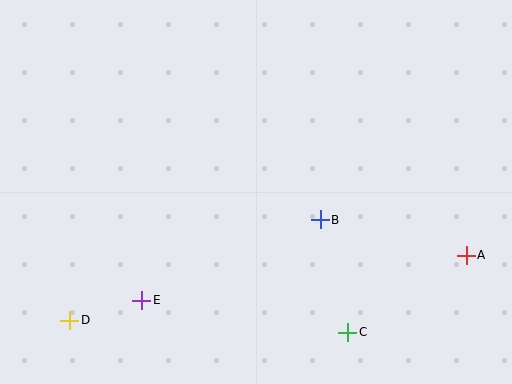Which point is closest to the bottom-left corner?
Point D is closest to the bottom-left corner.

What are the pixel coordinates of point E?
Point E is at (142, 300).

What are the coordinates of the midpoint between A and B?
The midpoint between A and B is at (393, 237).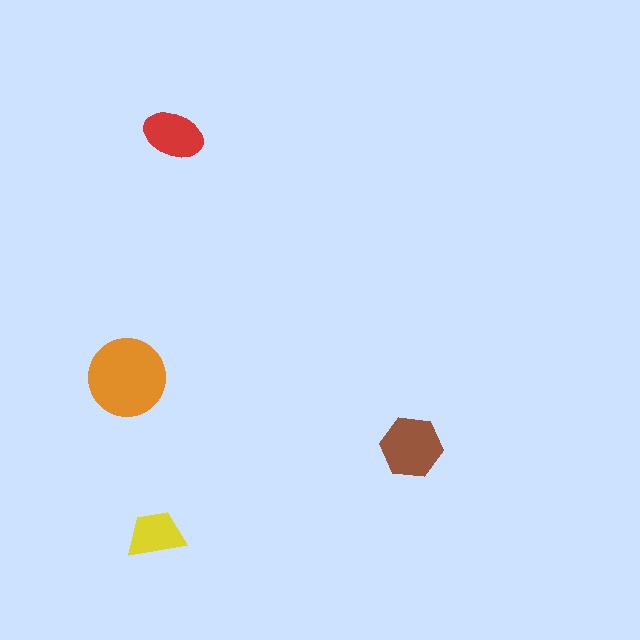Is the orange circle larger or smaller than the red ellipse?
Larger.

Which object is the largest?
The orange circle.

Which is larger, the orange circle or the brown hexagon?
The orange circle.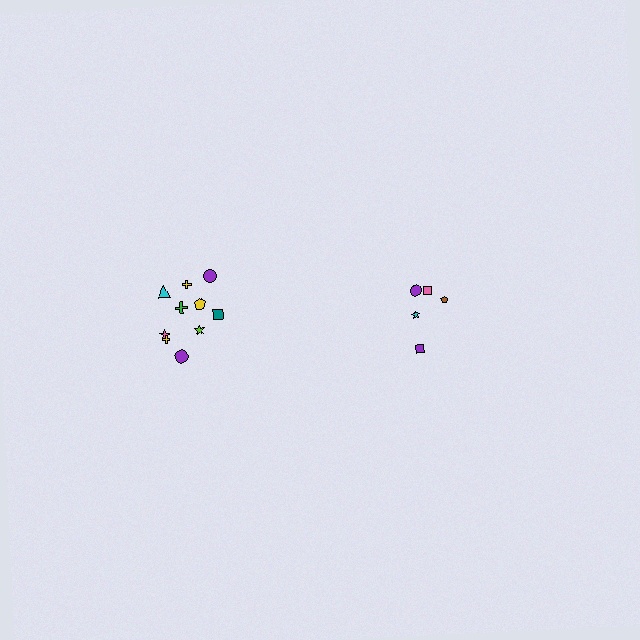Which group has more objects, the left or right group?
The left group.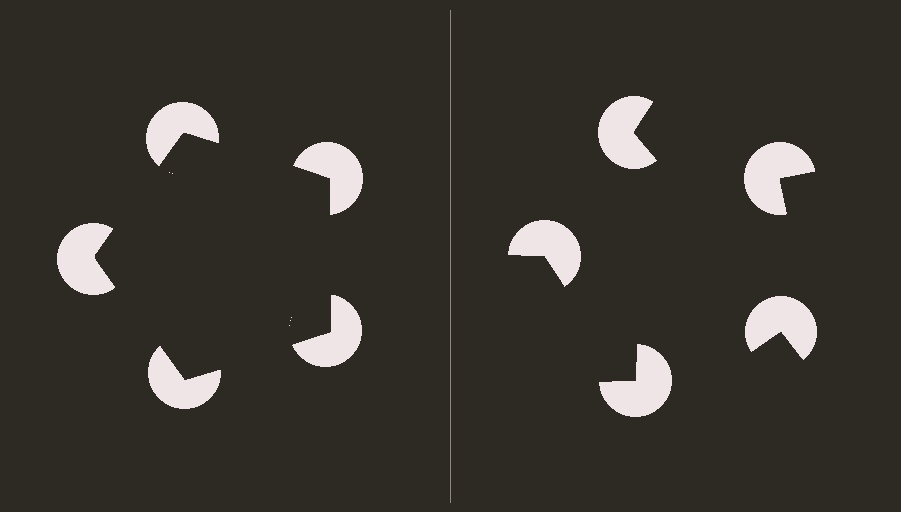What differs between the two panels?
The pac-man discs are positioned identically on both sides; only the wedge orientations differ. On the left they align to a pentagon; on the right they are misaligned.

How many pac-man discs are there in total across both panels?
10 — 5 on each side.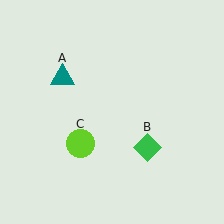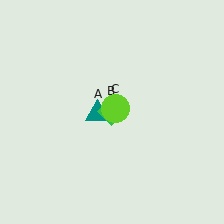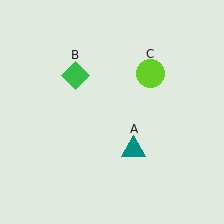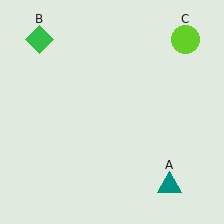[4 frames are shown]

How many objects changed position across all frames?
3 objects changed position: teal triangle (object A), green diamond (object B), lime circle (object C).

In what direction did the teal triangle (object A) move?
The teal triangle (object A) moved down and to the right.